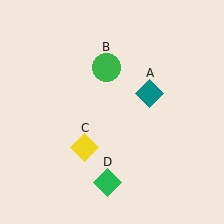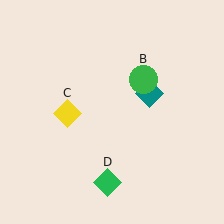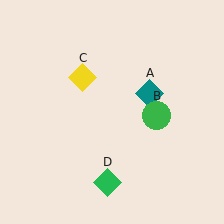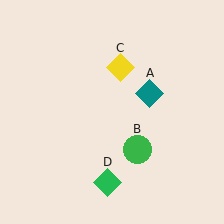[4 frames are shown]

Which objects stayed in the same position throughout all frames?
Teal diamond (object A) and green diamond (object D) remained stationary.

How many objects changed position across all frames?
2 objects changed position: green circle (object B), yellow diamond (object C).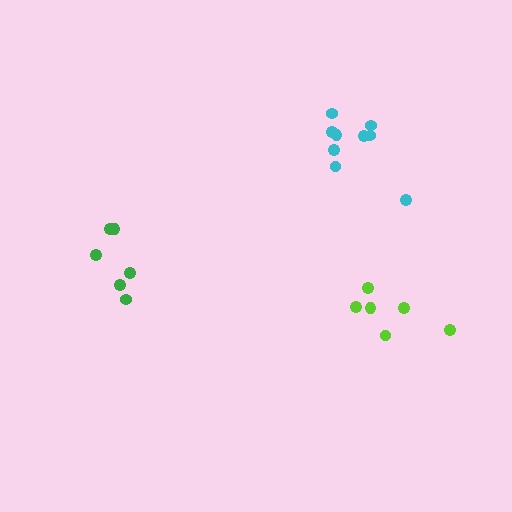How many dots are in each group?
Group 1: 6 dots, Group 2: 6 dots, Group 3: 9 dots (21 total).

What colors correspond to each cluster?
The clusters are colored: green, lime, cyan.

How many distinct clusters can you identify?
There are 3 distinct clusters.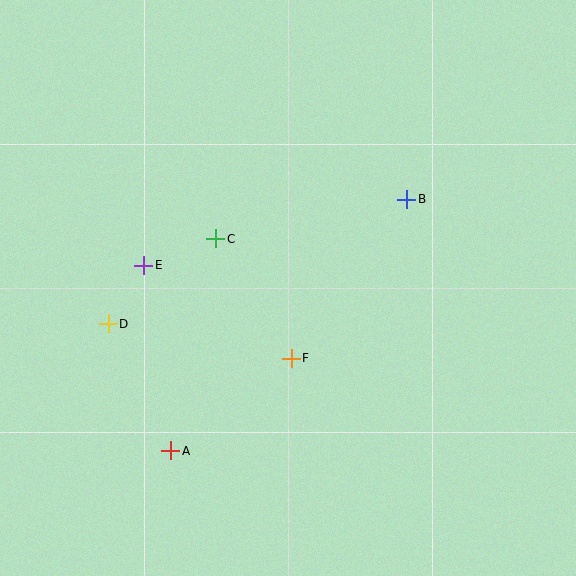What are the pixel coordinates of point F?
Point F is at (291, 358).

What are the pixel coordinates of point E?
Point E is at (144, 265).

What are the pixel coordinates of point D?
Point D is at (108, 324).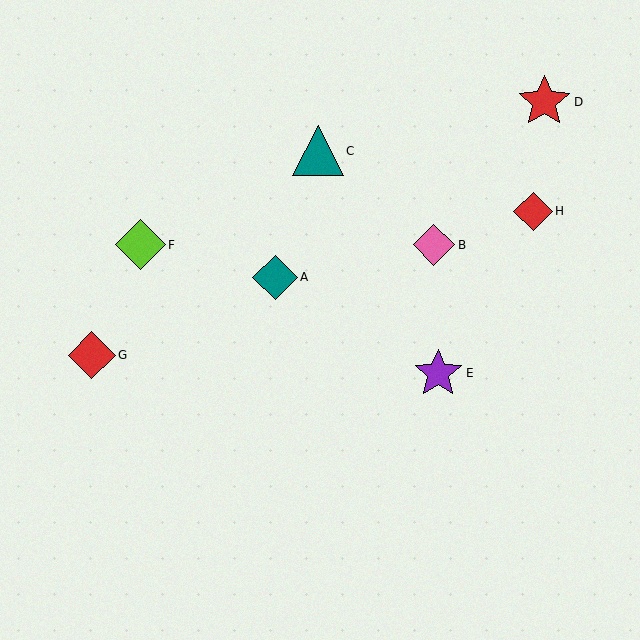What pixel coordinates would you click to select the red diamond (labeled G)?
Click at (92, 355) to select the red diamond G.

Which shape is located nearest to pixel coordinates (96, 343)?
The red diamond (labeled G) at (92, 355) is nearest to that location.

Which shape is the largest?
The red star (labeled D) is the largest.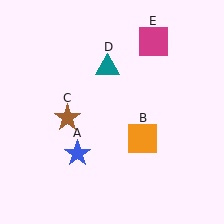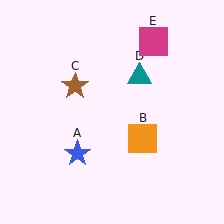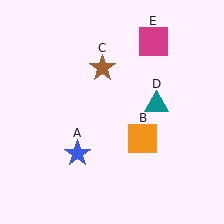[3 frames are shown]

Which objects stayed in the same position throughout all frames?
Blue star (object A) and orange square (object B) and magenta square (object E) remained stationary.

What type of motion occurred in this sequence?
The brown star (object C), teal triangle (object D) rotated clockwise around the center of the scene.